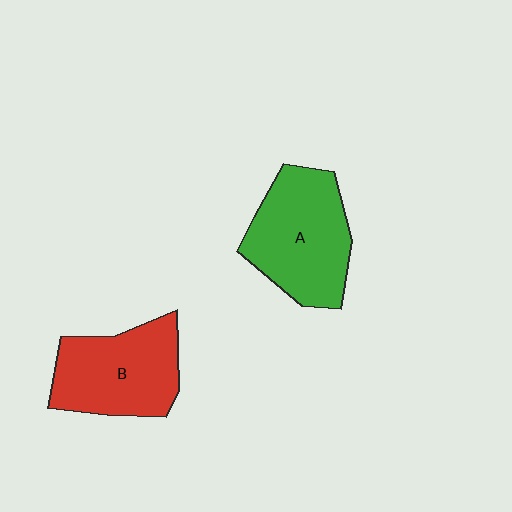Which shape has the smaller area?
Shape B (red).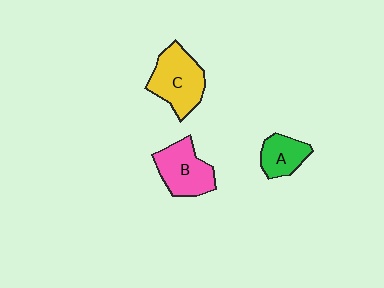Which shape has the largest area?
Shape C (yellow).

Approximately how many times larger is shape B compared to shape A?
Approximately 1.5 times.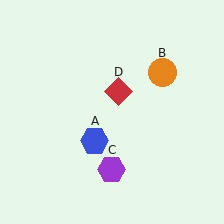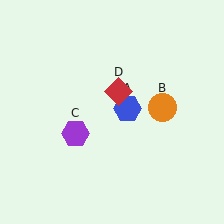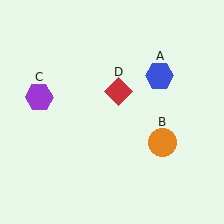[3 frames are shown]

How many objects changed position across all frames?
3 objects changed position: blue hexagon (object A), orange circle (object B), purple hexagon (object C).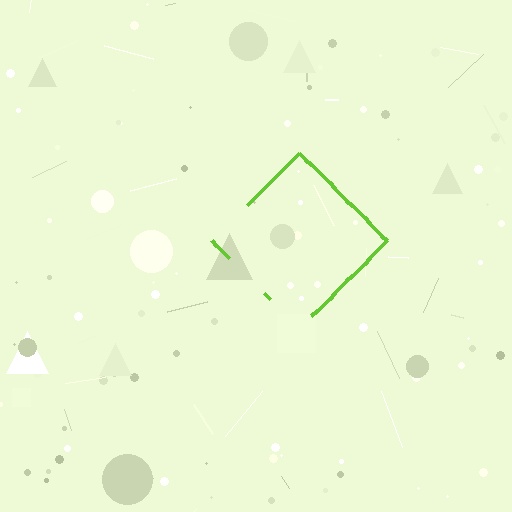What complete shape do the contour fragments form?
The contour fragments form a diamond.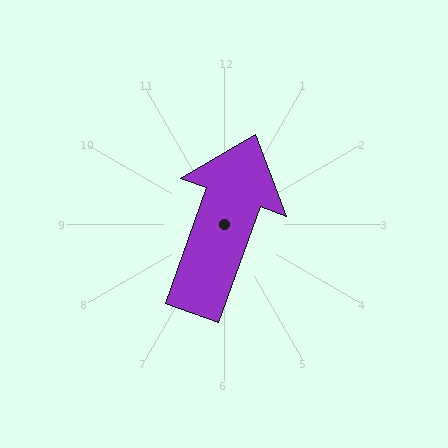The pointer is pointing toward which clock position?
Roughly 1 o'clock.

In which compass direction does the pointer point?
North.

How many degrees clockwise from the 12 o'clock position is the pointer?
Approximately 20 degrees.